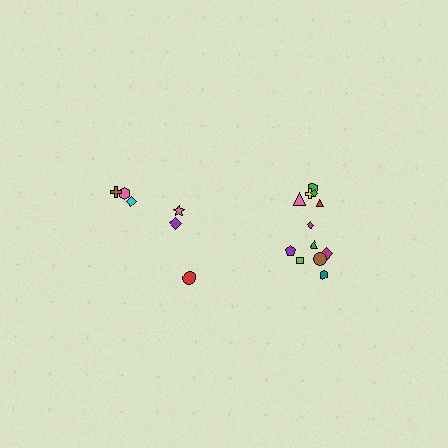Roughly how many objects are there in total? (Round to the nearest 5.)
Roughly 20 objects in total.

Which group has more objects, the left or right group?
The right group.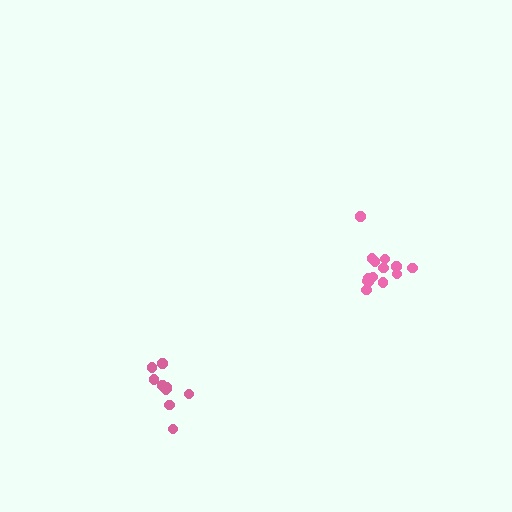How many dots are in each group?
Group 1: 14 dots, Group 2: 10 dots (24 total).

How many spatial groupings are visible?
There are 2 spatial groupings.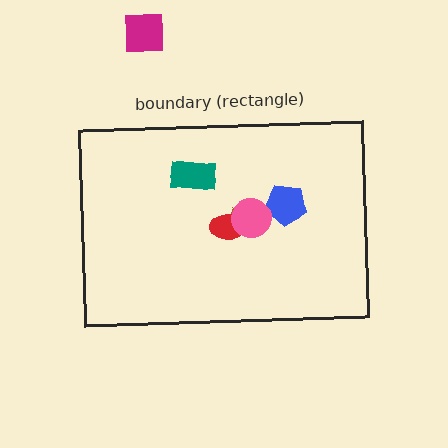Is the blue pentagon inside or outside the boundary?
Inside.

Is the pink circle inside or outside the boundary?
Inside.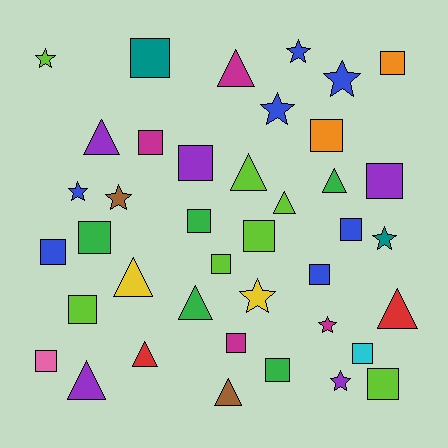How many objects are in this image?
There are 40 objects.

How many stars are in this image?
There are 10 stars.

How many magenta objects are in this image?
There are 4 magenta objects.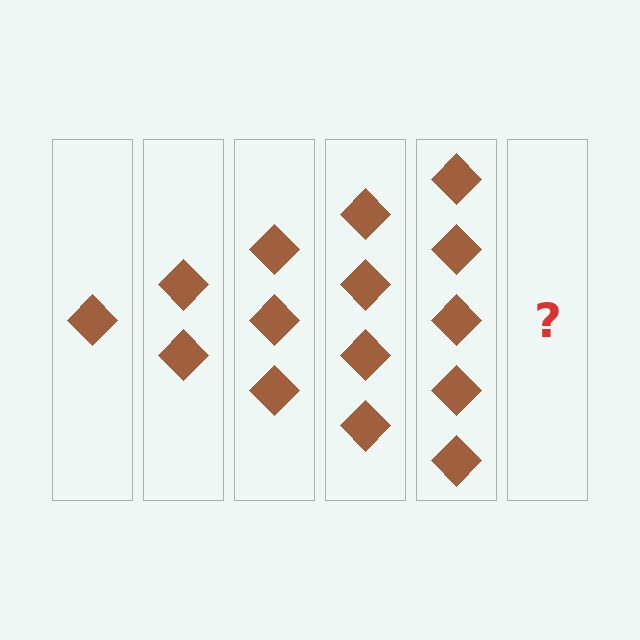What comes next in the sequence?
The next element should be 6 diamonds.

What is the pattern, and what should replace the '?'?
The pattern is that each step adds one more diamond. The '?' should be 6 diamonds.